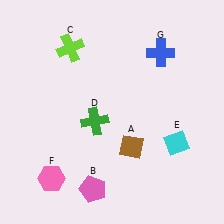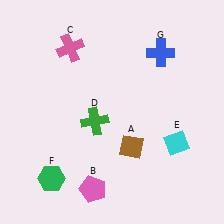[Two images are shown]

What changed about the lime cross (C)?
In Image 1, C is lime. In Image 2, it changed to pink.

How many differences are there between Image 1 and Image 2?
There are 2 differences between the two images.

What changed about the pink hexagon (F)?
In Image 1, F is pink. In Image 2, it changed to green.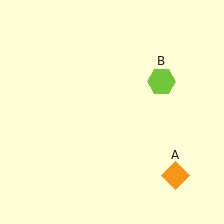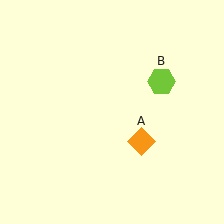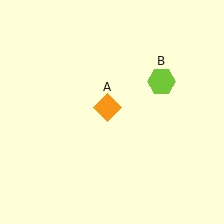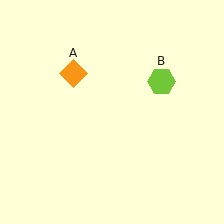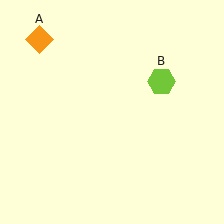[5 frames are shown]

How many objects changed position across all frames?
1 object changed position: orange diamond (object A).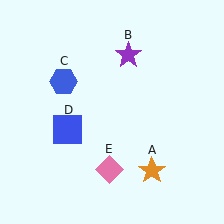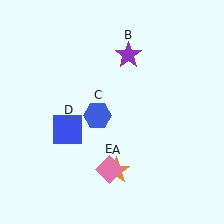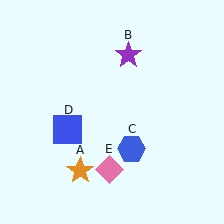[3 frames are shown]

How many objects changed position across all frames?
2 objects changed position: orange star (object A), blue hexagon (object C).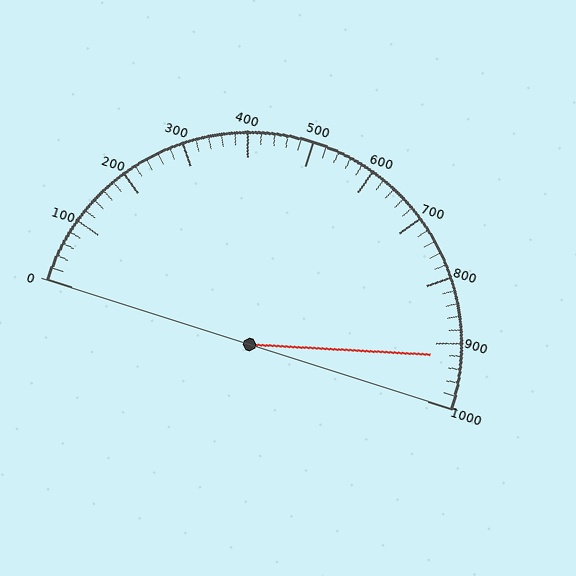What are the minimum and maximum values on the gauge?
The gauge ranges from 0 to 1000.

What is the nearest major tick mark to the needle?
The nearest major tick mark is 900.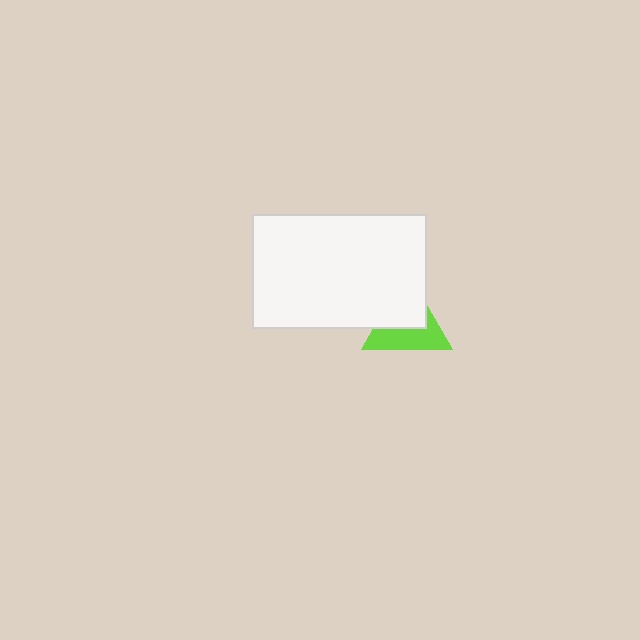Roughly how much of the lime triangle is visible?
About half of it is visible (roughly 48%).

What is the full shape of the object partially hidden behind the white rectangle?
The partially hidden object is a lime triangle.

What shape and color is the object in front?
The object in front is a white rectangle.